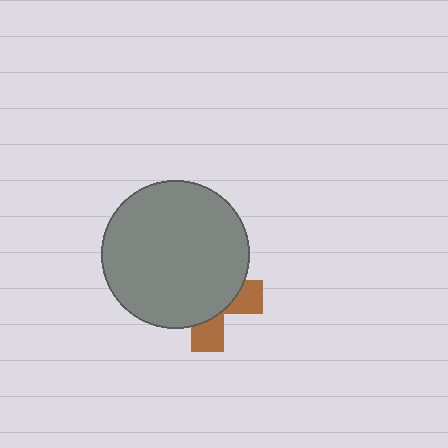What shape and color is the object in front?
The object in front is a gray circle.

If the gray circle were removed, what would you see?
You would see the complete brown cross.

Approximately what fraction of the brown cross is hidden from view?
Roughly 69% of the brown cross is hidden behind the gray circle.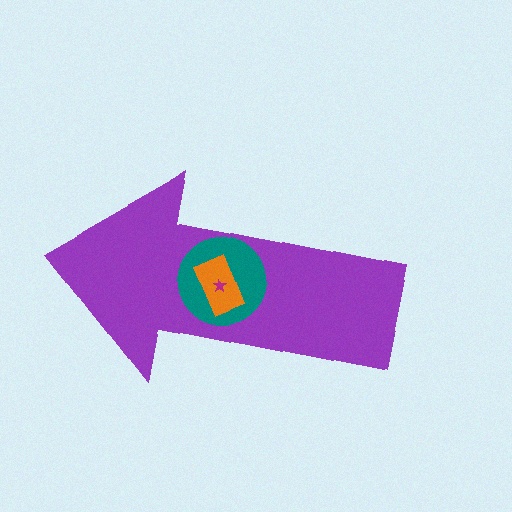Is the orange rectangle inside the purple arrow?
Yes.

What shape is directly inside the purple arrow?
The teal circle.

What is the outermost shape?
The purple arrow.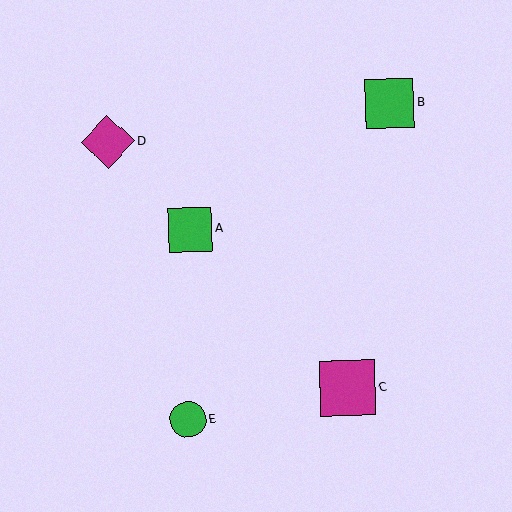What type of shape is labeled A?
Shape A is a green square.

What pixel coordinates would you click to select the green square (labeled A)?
Click at (190, 229) to select the green square A.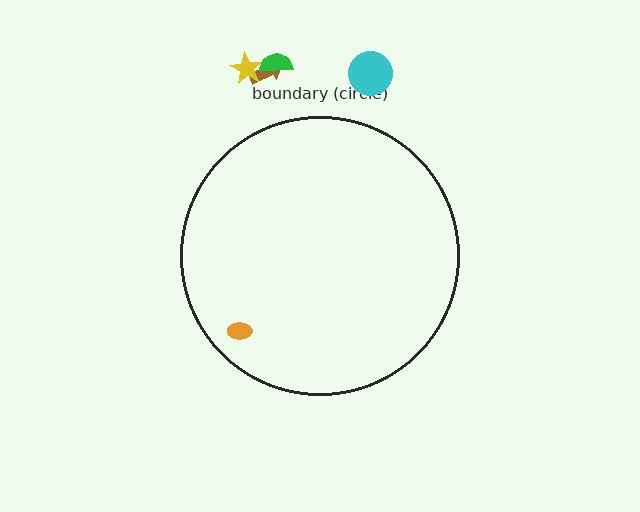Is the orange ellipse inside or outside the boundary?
Inside.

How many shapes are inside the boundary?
1 inside, 4 outside.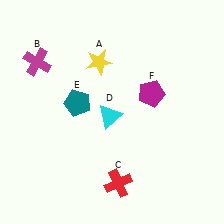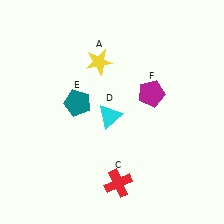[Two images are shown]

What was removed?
The magenta cross (B) was removed in Image 2.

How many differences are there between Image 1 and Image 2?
There is 1 difference between the two images.